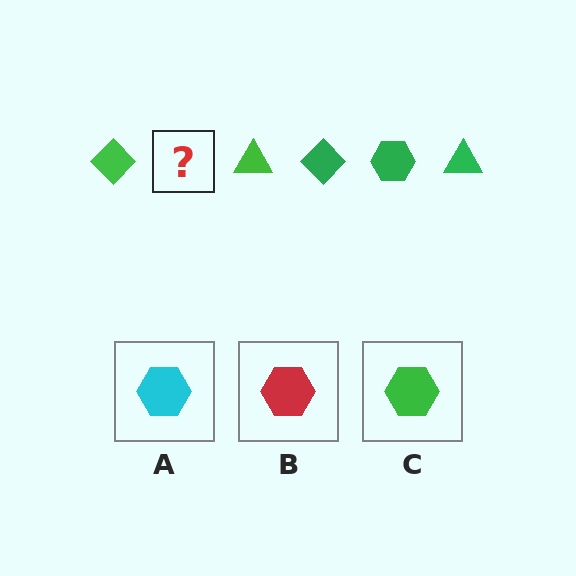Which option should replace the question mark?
Option C.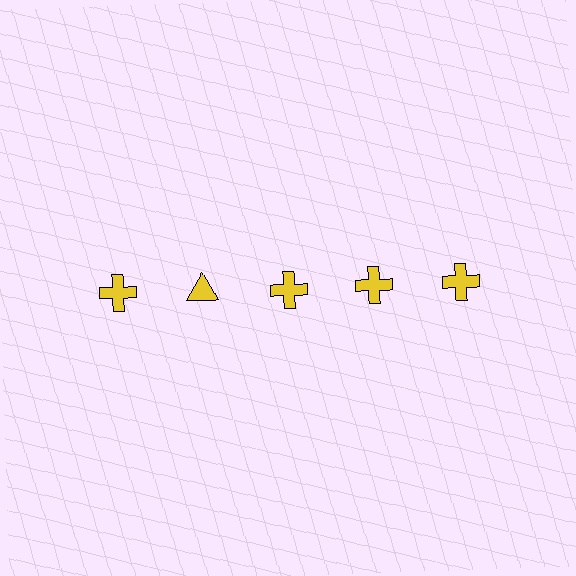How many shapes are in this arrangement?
There are 5 shapes arranged in a grid pattern.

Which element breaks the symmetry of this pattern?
The yellow triangle in the top row, second from left column breaks the symmetry. All other shapes are yellow crosses.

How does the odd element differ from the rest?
It has a different shape: triangle instead of cross.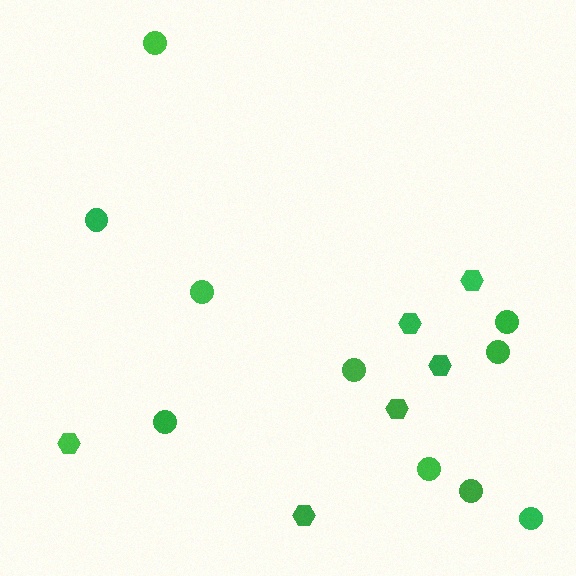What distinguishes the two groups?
There are 2 groups: one group of circles (10) and one group of hexagons (6).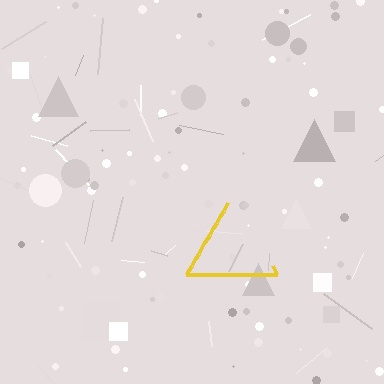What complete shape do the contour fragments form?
The contour fragments form a triangle.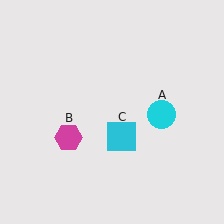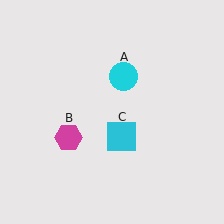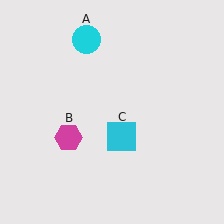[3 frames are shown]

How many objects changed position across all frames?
1 object changed position: cyan circle (object A).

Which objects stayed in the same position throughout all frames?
Magenta hexagon (object B) and cyan square (object C) remained stationary.